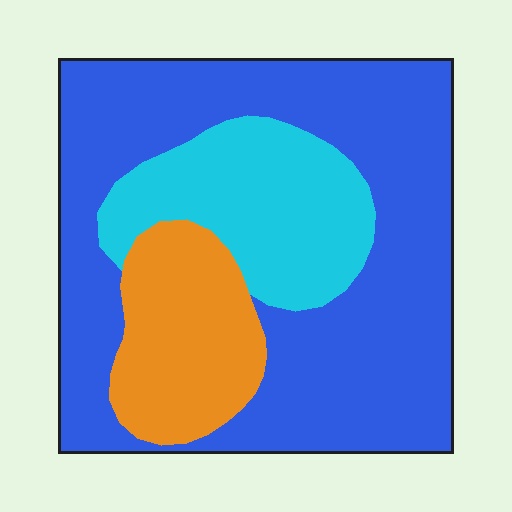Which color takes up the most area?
Blue, at roughly 60%.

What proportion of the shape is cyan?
Cyan covers around 20% of the shape.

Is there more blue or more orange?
Blue.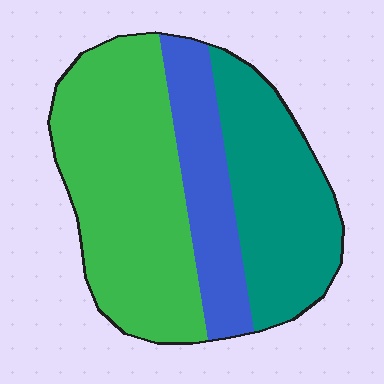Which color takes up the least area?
Blue, at roughly 20%.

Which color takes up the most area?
Green, at roughly 50%.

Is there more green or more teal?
Green.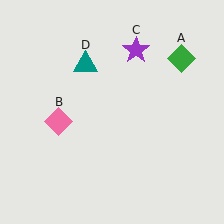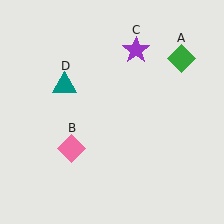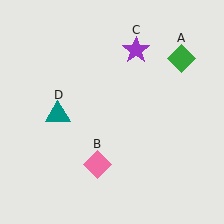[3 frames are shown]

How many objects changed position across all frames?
2 objects changed position: pink diamond (object B), teal triangle (object D).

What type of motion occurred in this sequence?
The pink diamond (object B), teal triangle (object D) rotated counterclockwise around the center of the scene.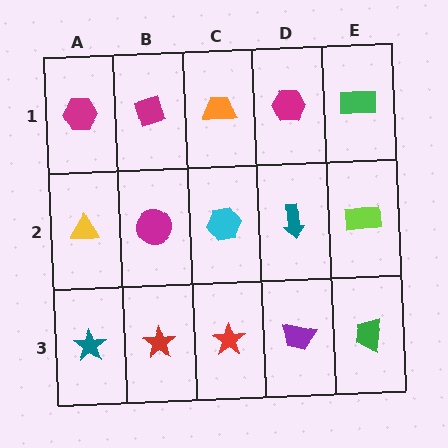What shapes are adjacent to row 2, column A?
A magenta hexagon (row 1, column A), a teal star (row 3, column A), a magenta circle (row 2, column B).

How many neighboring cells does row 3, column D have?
3.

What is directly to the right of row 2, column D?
A lime rectangle.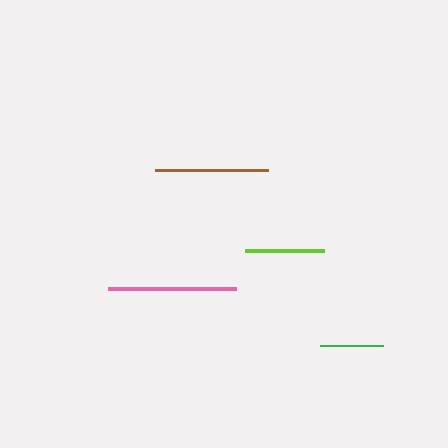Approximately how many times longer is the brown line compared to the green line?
The brown line is approximately 1.8 times the length of the green line.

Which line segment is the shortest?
The green line is the shortest at approximately 63 pixels.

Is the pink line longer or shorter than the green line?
The pink line is longer than the green line.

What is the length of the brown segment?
The brown segment is approximately 112 pixels long.